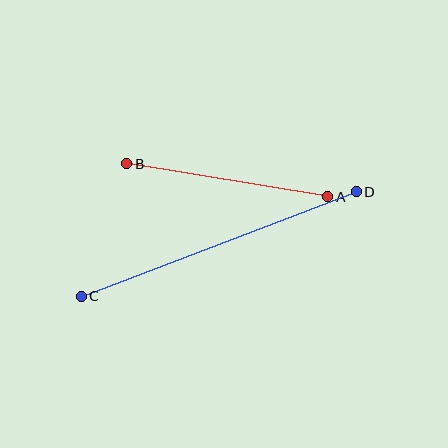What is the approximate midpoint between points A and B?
The midpoint is at approximately (227, 180) pixels.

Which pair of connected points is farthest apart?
Points C and D are farthest apart.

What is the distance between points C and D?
The distance is approximately 294 pixels.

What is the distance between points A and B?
The distance is approximately 204 pixels.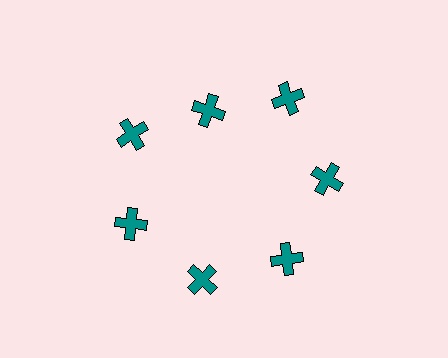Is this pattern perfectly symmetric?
No. The 7 teal crosses are arranged in a ring, but one element near the 12 o'clock position is pulled inward toward the center, breaking the 7-fold rotational symmetry.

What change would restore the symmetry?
The symmetry would be restored by moving it outward, back onto the ring so that all 7 crosses sit at equal angles and equal distance from the center.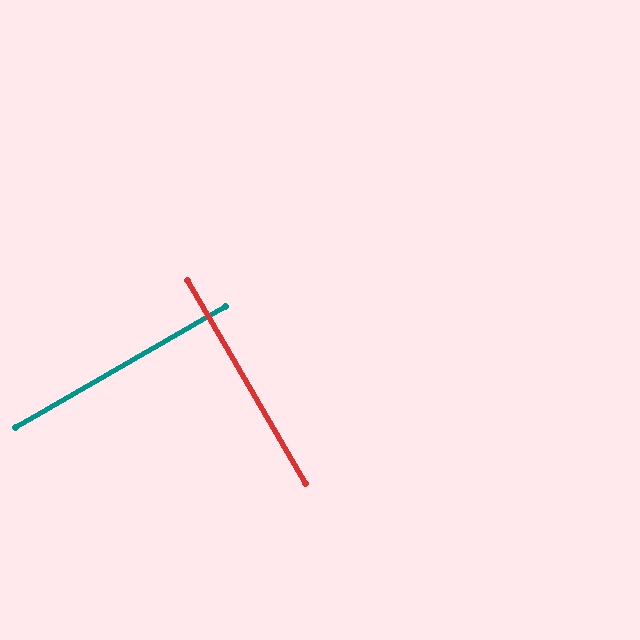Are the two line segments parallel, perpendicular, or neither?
Perpendicular — they meet at approximately 90°.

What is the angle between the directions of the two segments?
Approximately 90 degrees.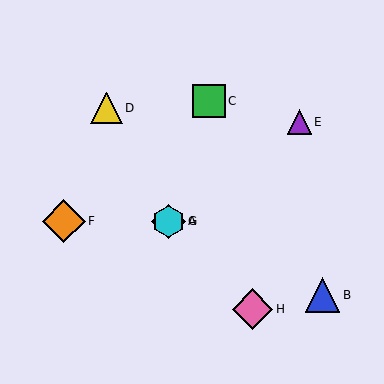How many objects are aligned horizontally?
3 objects (A, F, G) are aligned horizontally.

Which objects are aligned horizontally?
Objects A, F, G are aligned horizontally.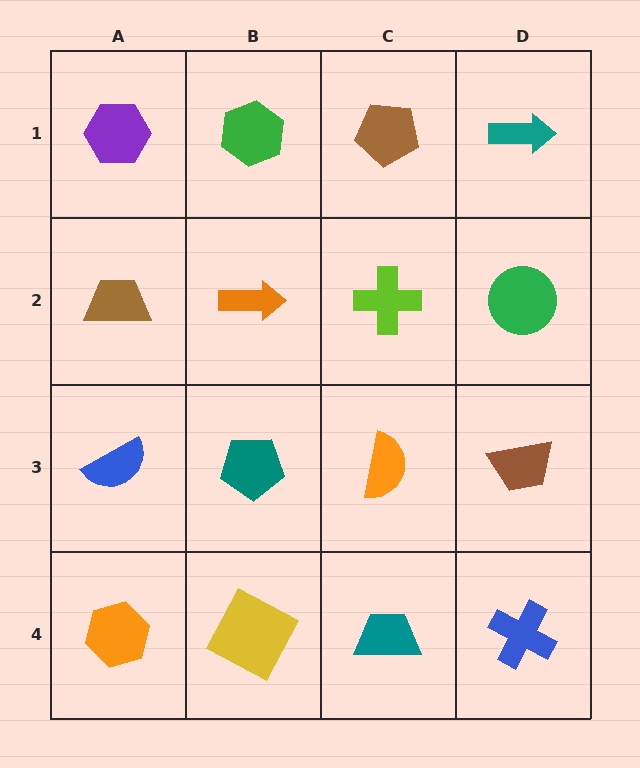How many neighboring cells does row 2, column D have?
3.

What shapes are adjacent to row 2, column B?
A green hexagon (row 1, column B), a teal pentagon (row 3, column B), a brown trapezoid (row 2, column A), a lime cross (row 2, column C).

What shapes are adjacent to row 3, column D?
A green circle (row 2, column D), a blue cross (row 4, column D), an orange semicircle (row 3, column C).